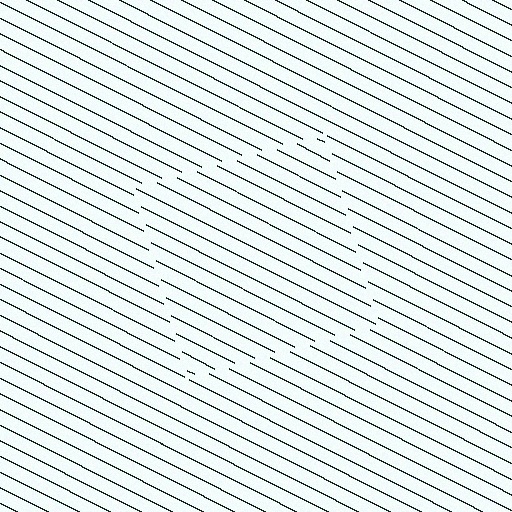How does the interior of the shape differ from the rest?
The interior of the shape contains the same grating, shifted by half a period — the contour is defined by the phase discontinuity where line-ends from the inner and outer gratings abut.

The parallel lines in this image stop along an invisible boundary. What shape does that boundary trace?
An illusory square. The interior of the shape contains the same grating, shifted by half a period — the contour is defined by the phase discontinuity where line-ends from the inner and outer gratings abut.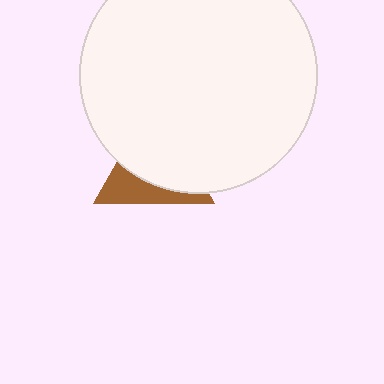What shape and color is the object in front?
The object in front is a white circle.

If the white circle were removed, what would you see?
You would see the complete brown triangle.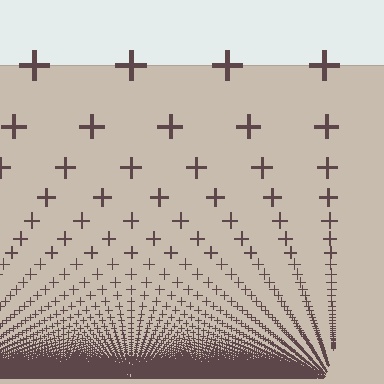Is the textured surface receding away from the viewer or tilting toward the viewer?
The surface appears to tilt toward the viewer. Texture elements get larger and sparser toward the top.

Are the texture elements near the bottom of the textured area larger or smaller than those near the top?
Smaller. The gradient is inverted — elements near the bottom are smaller and denser.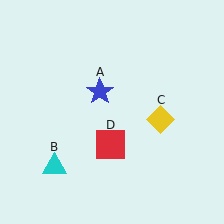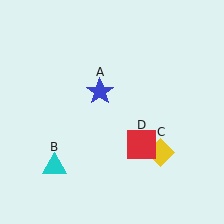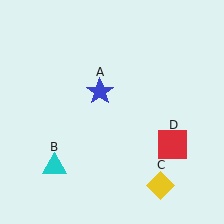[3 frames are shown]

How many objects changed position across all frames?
2 objects changed position: yellow diamond (object C), red square (object D).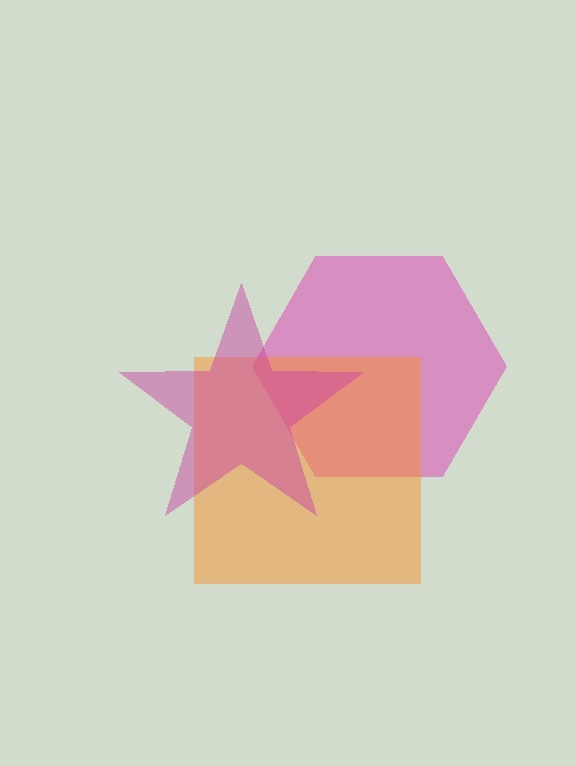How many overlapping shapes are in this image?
There are 3 overlapping shapes in the image.